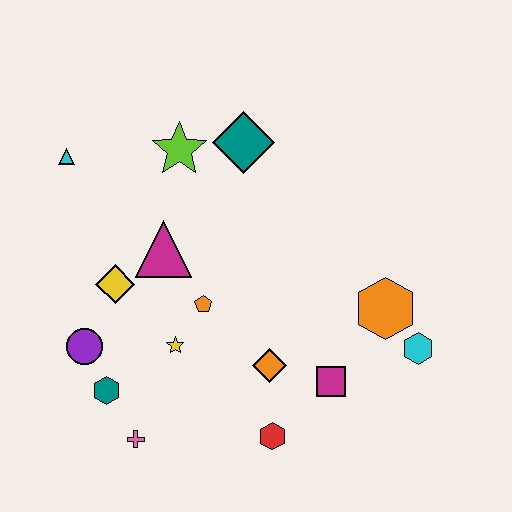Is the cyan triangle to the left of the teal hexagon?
Yes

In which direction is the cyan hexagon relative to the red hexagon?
The cyan hexagon is to the right of the red hexagon.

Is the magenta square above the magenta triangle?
No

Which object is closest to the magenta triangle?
The yellow diamond is closest to the magenta triangle.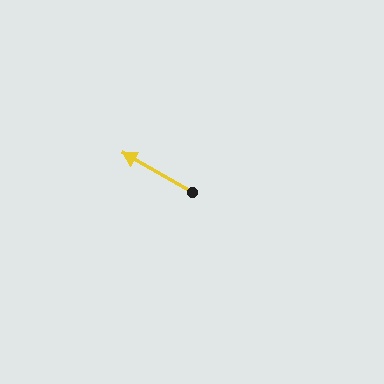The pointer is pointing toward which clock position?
Roughly 10 o'clock.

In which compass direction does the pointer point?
Northwest.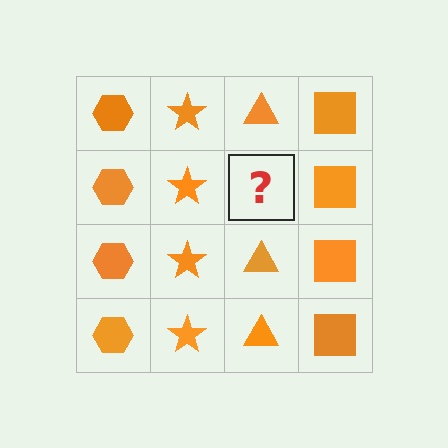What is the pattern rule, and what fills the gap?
The rule is that each column has a consistent shape. The gap should be filled with an orange triangle.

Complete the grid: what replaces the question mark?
The question mark should be replaced with an orange triangle.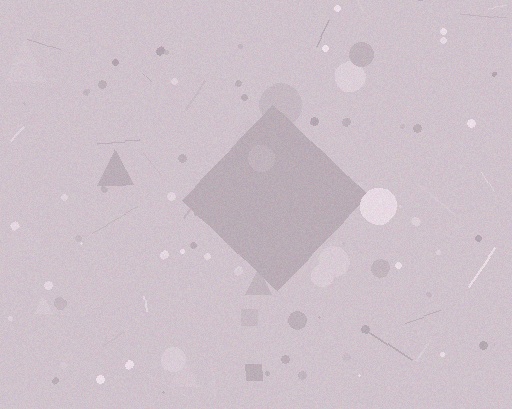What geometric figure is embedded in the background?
A diamond is embedded in the background.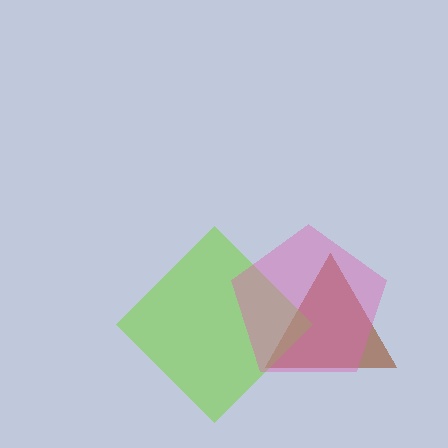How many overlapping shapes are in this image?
There are 3 overlapping shapes in the image.